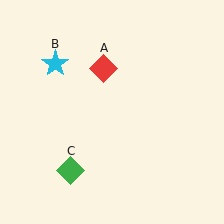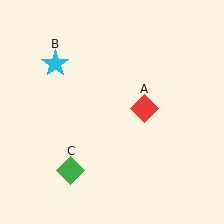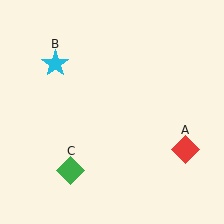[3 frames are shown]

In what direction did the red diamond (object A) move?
The red diamond (object A) moved down and to the right.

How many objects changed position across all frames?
1 object changed position: red diamond (object A).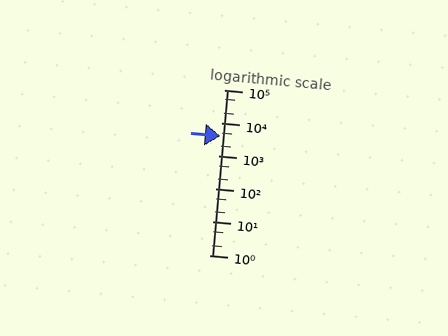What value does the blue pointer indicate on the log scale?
The pointer indicates approximately 3900.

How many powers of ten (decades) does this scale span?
The scale spans 5 decades, from 1 to 100000.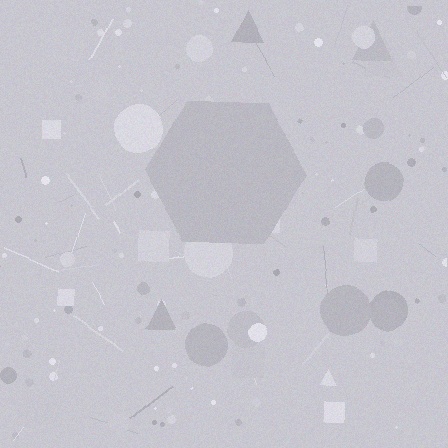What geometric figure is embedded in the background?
A hexagon is embedded in the background.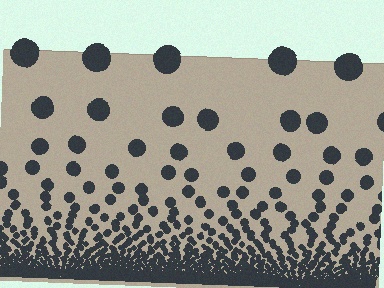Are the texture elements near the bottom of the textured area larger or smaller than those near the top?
Smaller. The gradient is inverted — elements near the bottom are smaller and denser.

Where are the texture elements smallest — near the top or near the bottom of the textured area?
Near the bottom.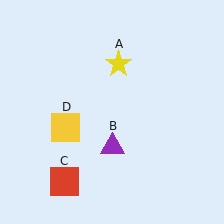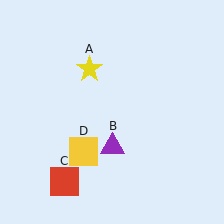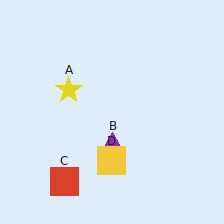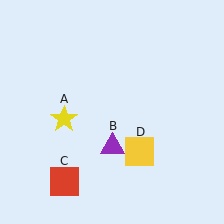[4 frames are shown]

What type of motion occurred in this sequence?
The yellow star (object A), yellow square (object D) rotated counterclockwise around the center of the scene.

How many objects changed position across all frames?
2 objects changed position: yellow star (object A), yellow square (object D).